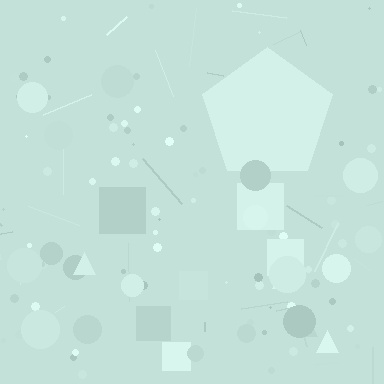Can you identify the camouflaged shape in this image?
The camouflaged shape is a pentagon.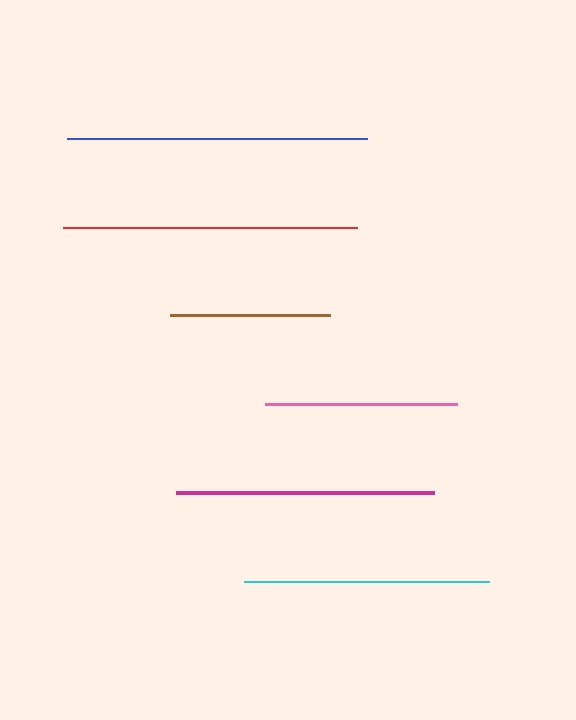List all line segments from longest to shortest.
From longest to shortest: blue, red, magenta, cyan, pink, brown.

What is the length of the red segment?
The red segment is approximately 295 pixels long.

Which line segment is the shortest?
The brown line is the shortest at approximately 159 pixels.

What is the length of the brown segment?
The brown segment is approximately 159 pixels long.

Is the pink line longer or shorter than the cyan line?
The cyan line is longer than the pink line.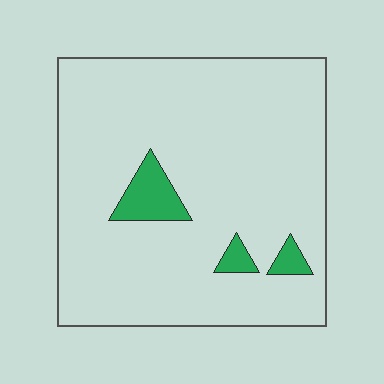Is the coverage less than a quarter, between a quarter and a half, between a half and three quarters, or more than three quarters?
Less than a quarter.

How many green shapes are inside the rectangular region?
3.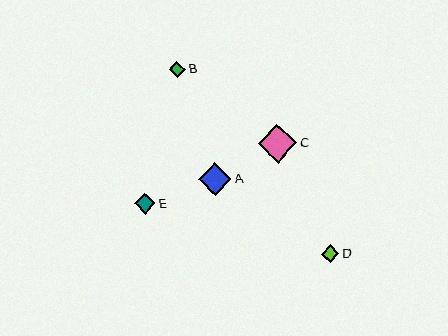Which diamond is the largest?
Diamond C is the largest with a size of approximately 39 pixels.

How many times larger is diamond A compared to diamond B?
Diamond A is approximately 2.0 times the size of diamond B.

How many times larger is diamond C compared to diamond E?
Diamond C is approximately 1.9 times the size of diamond E.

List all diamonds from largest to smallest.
From largest to smallest: C, A, E, D, B.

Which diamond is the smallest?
Diamond B is the smallest with a size of approximately 16 pixels.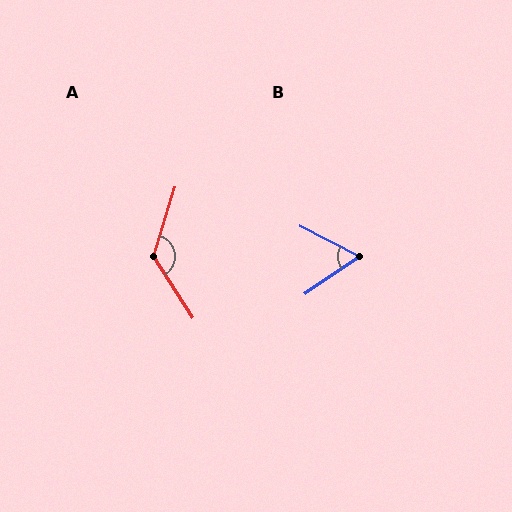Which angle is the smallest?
B, at approximately 62 degrees.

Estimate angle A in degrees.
Approximately 130 degrees.